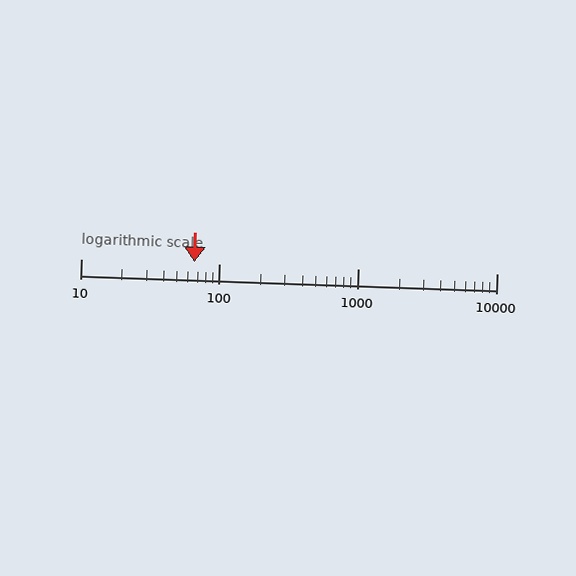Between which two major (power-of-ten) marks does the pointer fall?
The pointer is between 10 and 100.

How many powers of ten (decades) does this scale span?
The scale spans 3 decades, from 10 to 10000.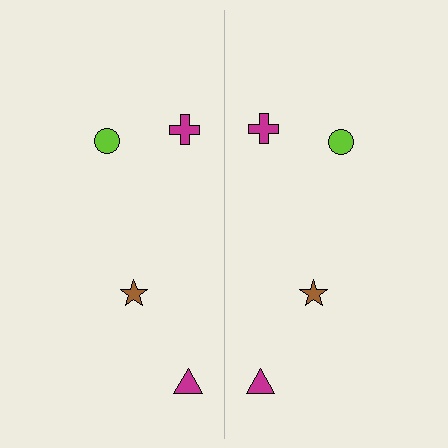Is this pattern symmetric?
Yes, this pattern has bilateral (reflection) symmetry.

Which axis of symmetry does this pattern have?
The pattern has a vertical axis of symmetry running through the center of the image.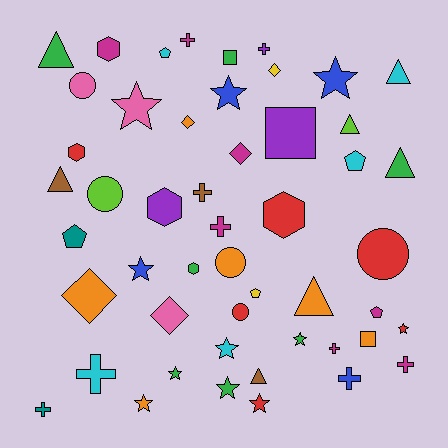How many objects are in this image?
There are 50 objects.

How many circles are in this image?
There are 5 circles.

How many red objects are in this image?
There are 6 red objects.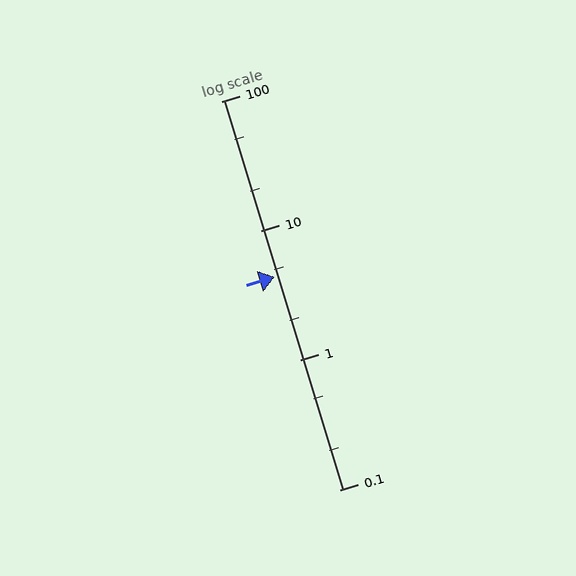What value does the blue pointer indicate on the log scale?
The pointer indicates approximately 4.4.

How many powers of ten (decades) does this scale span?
The scale spans 3 decades, from 0.1 to 100.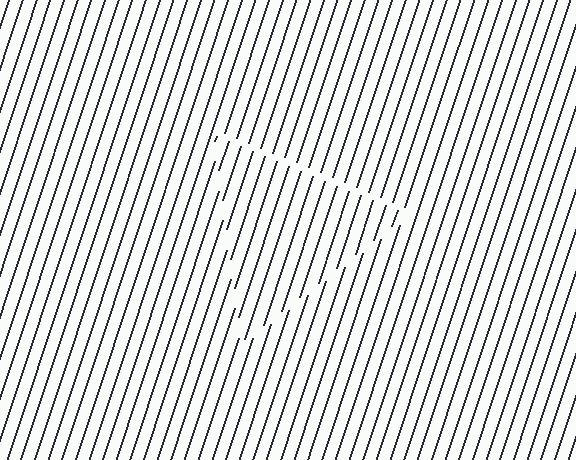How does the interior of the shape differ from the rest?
The interior of the shape contains the same grating, shifted by half a period — the contour is defined by the phase discontinuity where line-ends from the inner and outer gratings abut.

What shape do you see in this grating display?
An illusory triangle. The interior of the shape contains the same grating, shifted by half a period — the contour is defined by the phase discontinuity where line-ends from the inner and outer gratings abut.